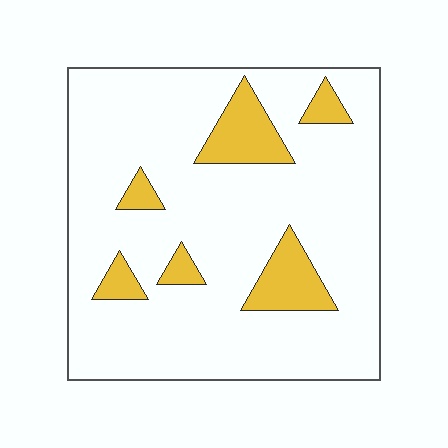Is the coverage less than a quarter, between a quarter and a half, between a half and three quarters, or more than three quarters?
Less than a quarter.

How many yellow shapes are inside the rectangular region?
6.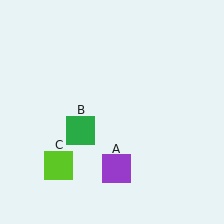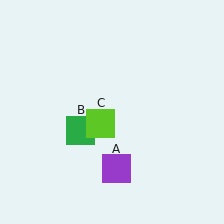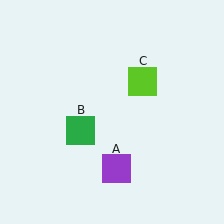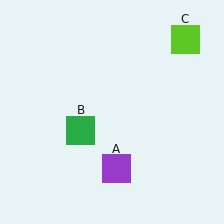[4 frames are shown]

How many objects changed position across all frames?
1 object changed position: lime square (object C).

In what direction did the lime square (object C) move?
The lime square (object C) moved up and to the right.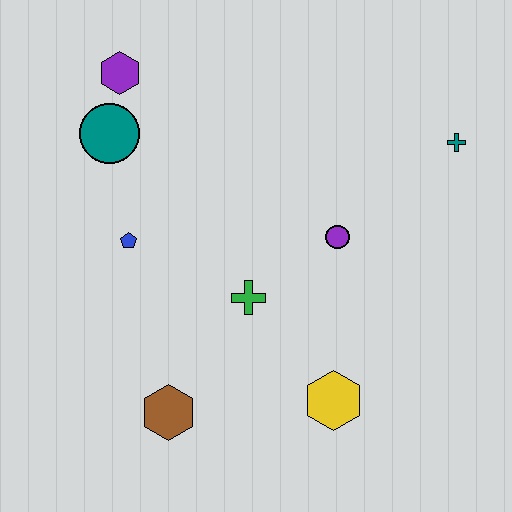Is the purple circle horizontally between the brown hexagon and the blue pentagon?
No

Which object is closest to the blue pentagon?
The teal circle is closest to the blue pentagon.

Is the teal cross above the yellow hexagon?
Yes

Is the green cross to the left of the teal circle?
No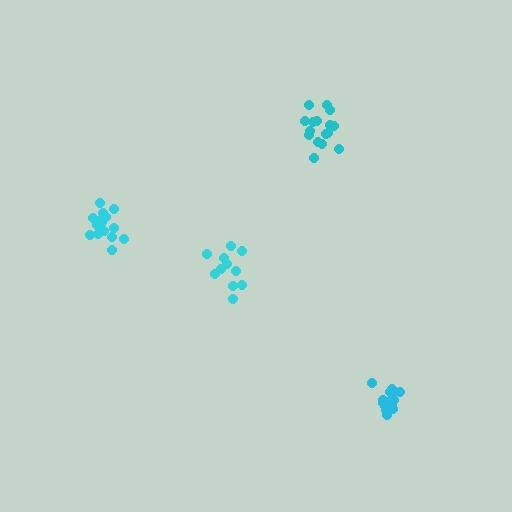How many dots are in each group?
Group 1: 16 dots, Group 2: 15 dots, Group 3: 11 dots, Group 4: 16 dots (58 total).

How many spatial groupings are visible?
There are 4 spatial groupings.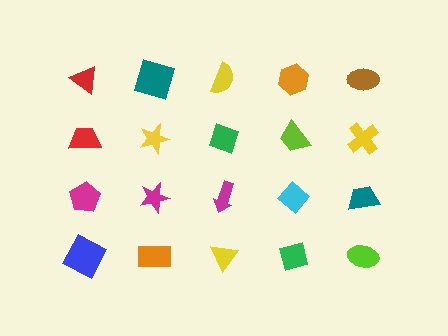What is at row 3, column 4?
A cyan diamond.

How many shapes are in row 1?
5 shapes.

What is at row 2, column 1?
A red trapezoid.